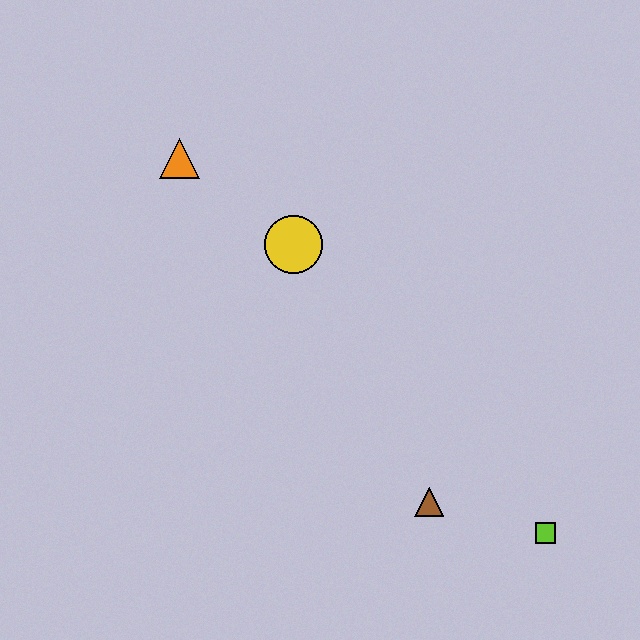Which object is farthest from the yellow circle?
The lime square is farthest from the yellow circle.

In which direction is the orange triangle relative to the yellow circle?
The orange triangle is to the left of the yellow circle.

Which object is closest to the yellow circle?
The orange triangle is closest to the yellow circle.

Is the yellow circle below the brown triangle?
No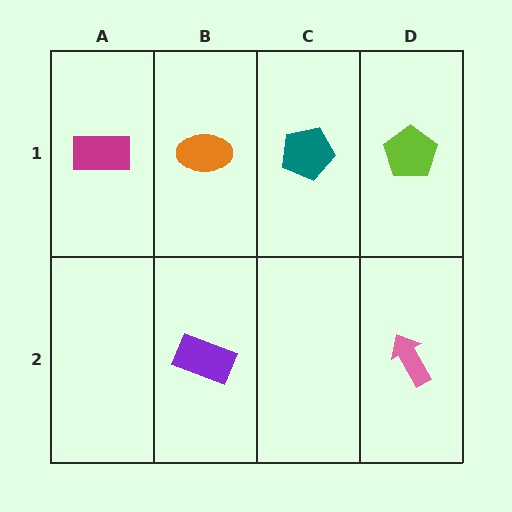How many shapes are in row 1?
4 shapes.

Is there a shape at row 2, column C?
No, that cell is empty.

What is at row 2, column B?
A purple rectangle.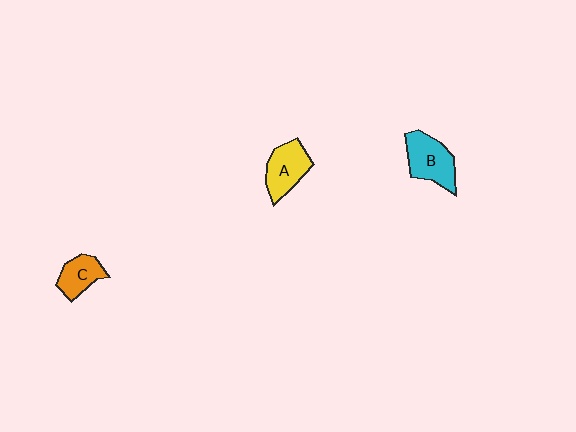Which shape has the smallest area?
Shape C (orange).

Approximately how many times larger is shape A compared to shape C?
Approximately 1.3 times.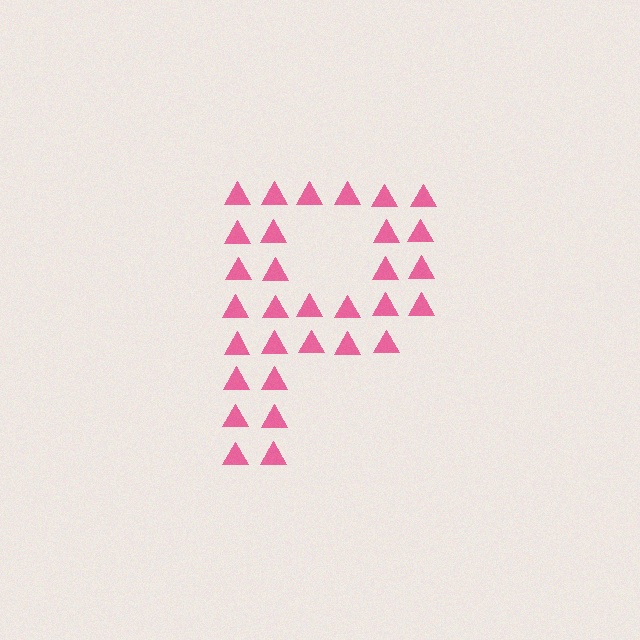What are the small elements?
The small elements are triangles.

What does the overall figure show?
The overall figure shows the letter P.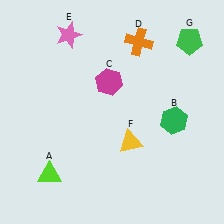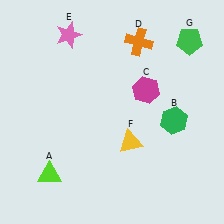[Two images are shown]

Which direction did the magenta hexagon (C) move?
The magenta hexagon (C) moved right.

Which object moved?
The magenta hexagon (C) moved right.